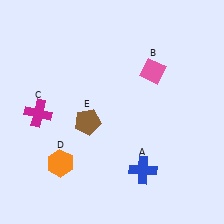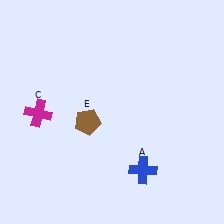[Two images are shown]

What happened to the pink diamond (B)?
The pink diamond (B) was removed in Image 2. It was in the top-right area of Image 1.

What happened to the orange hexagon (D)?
The orange hexagon (D) was removed in Image 2. It was in the bottom-left area of Image 1.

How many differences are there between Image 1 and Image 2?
There are 2 differences between the two images.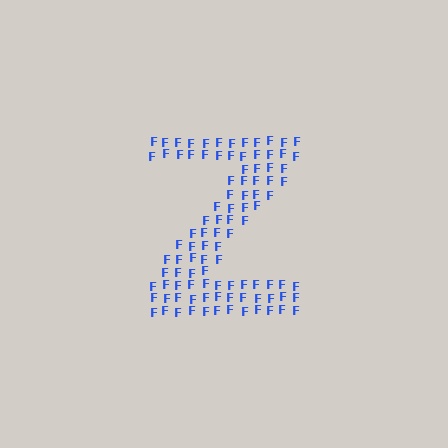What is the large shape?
The large shape is the letter Z.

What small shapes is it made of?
It is made of small letter F's.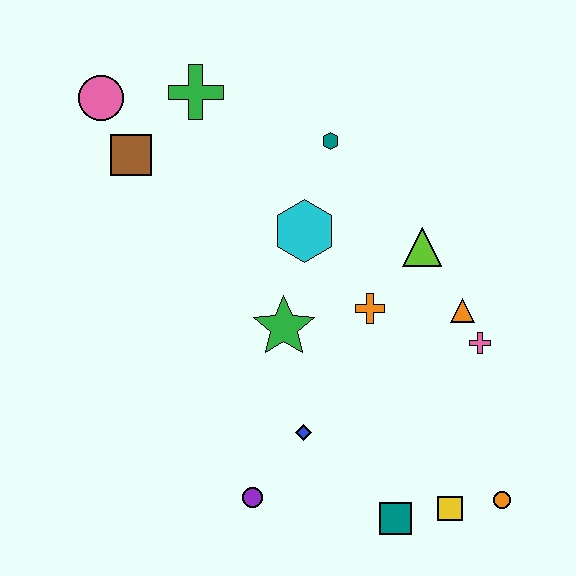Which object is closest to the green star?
The orange cross is closest to the green star.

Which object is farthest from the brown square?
The orange circle is farthest from the brown square.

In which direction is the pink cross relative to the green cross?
The pink cross is to the right of the green cross.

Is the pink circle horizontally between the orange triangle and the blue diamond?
No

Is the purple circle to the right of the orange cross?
No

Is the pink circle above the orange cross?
Yes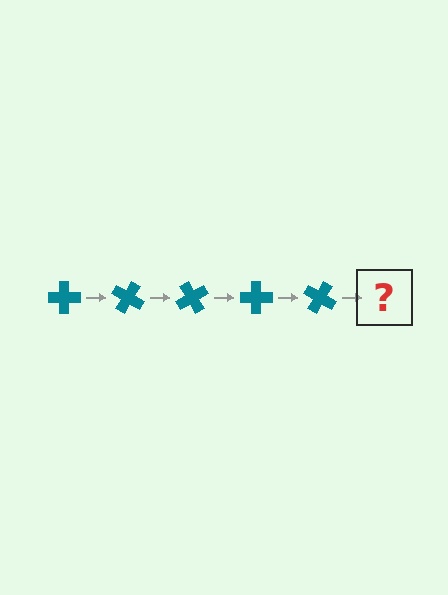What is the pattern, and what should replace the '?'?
The pattern is that the cross rotates 30 degrees each step. The '?' should be a teal cross rotated 150 degrees.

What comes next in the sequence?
The next element should be a teal cross rotated 150 degrees.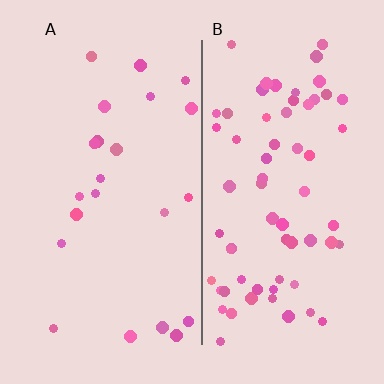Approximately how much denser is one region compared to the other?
Approximately 3.0× — region B over region A.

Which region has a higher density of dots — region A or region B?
B (the right).